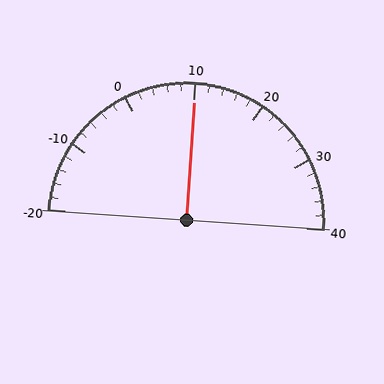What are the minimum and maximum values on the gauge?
The gauge ranges from -20 to 40.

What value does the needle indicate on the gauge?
The needle indicates approximately 10.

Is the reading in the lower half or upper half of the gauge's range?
The reading is in the upper half of the range (-20 to 40).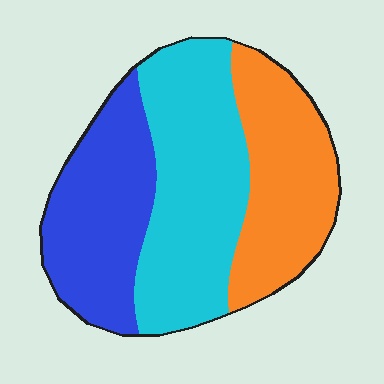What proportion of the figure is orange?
Orange takes up about one third (1/3) of the figure.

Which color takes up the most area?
Cyan, at roughly 40%.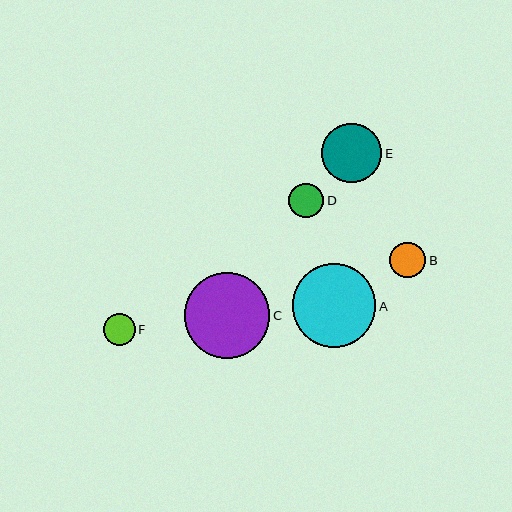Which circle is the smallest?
Circle F is the smallest with a size of approximately 32 pixels.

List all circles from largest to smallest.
From largest to smallest: C, A, E, B, D, F.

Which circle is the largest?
Circle C is the largest with a size of approximately 86 pixels.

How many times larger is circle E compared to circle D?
Circle E is approximately 1.7 times the size of circle D.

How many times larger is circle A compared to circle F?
Circle A is approximately 2.6 times the size of circle F.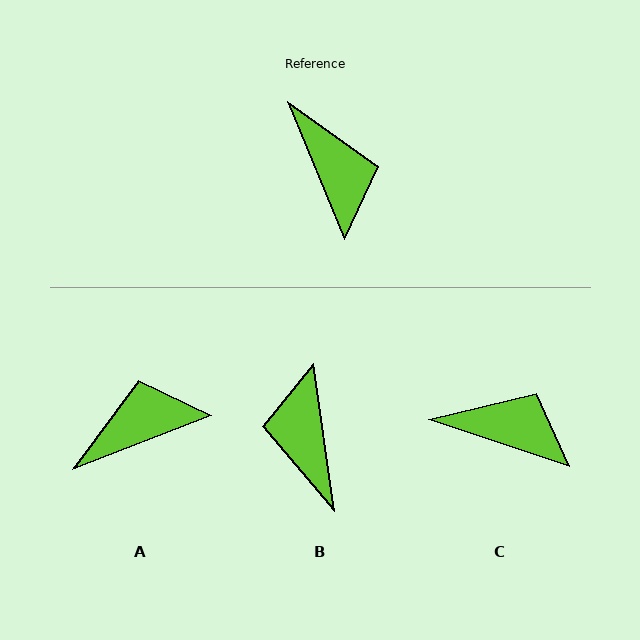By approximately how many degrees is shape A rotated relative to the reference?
Approximately 89 degrees counter-clockwise.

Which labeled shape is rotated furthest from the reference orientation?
B, about 166 degrees away.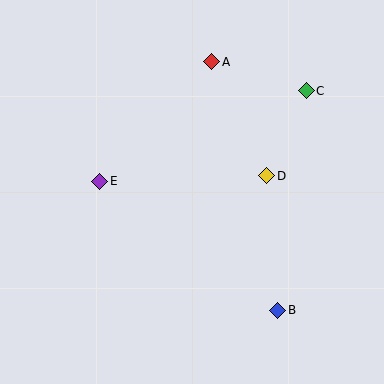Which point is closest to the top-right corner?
Point C is closest to the top-right corner.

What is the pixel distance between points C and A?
The distance between C and A is 99 pixels.